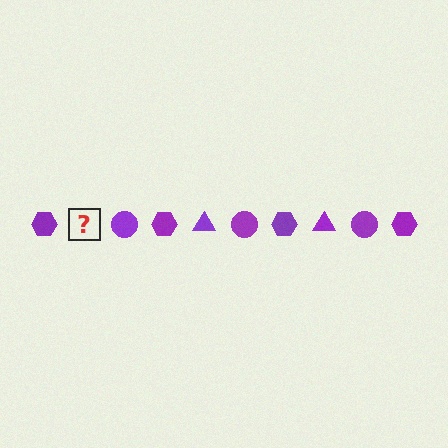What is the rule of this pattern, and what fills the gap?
The rule is that the pattern cycles through hexagon, triangle, circle shapes in purple. The gap should be filled with a purple triangle.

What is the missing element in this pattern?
The missing element is a purple triangle.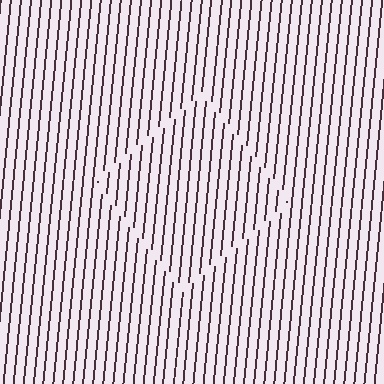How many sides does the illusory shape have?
4 sides — the line-ends trace a square.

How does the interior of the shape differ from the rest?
The interior of the shape contains the same grating, shifted by half a period — the contour is defined by the phase discontinuity where line-ends from the inner and outer gratings abut.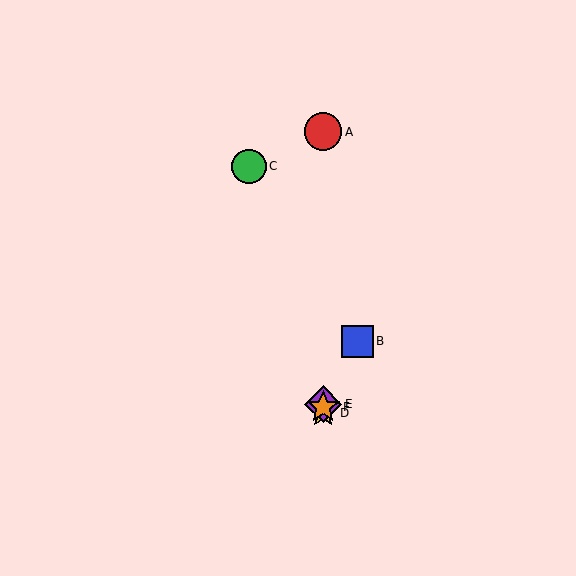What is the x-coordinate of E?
Object E is at x≈323.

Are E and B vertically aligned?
No, E is at x≈323 and B is at x≈357.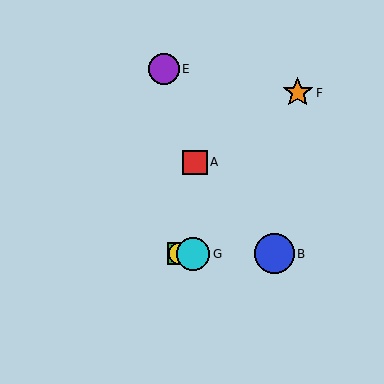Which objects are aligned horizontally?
Objects B, C, D, G are aligned horizontally.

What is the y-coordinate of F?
Object F is at y≈93.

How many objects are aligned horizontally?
4 objects (B, C, D, G) are aligned horizontally.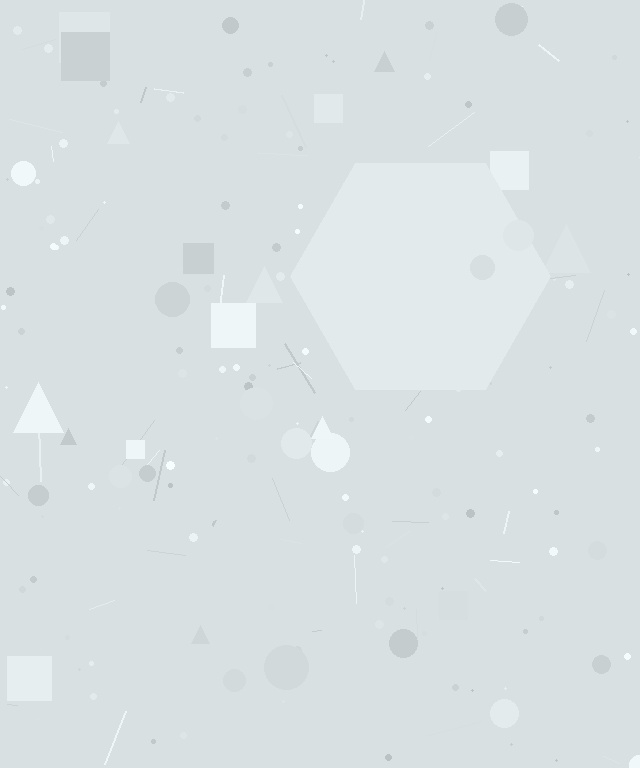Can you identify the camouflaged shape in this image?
The camouflaged shape is a hexagon.